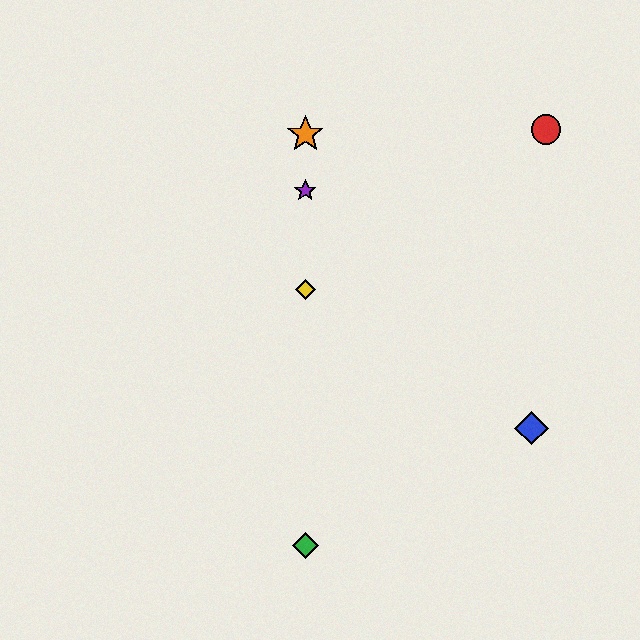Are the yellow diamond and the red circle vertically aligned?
No, the yellow diamond is at x≈305 and the red circle is at x≈546.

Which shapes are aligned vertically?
The green diamond, the yellow diamond, the purple star, the orange star are aligned vertically.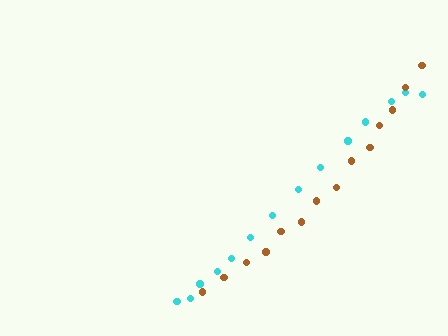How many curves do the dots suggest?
There are 2 distinct paths.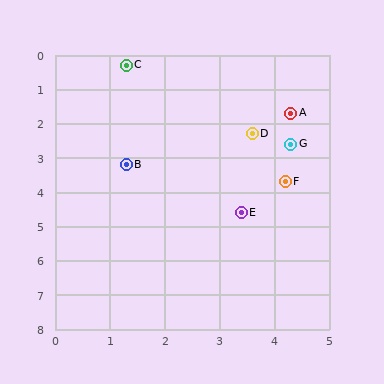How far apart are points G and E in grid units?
Points G and E are about 2.2 grid units apart.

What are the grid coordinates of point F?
Point F is at approximately (4.2, 3.7).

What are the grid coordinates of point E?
Point E is at approximately (3.4, 4.6).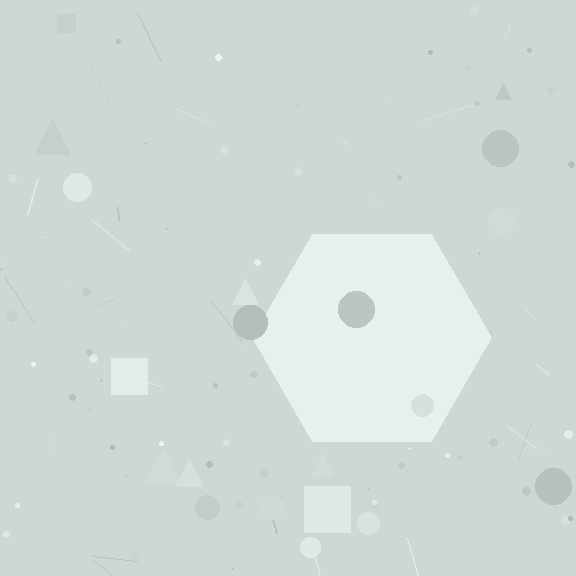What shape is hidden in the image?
A hexagon is hidden in the image.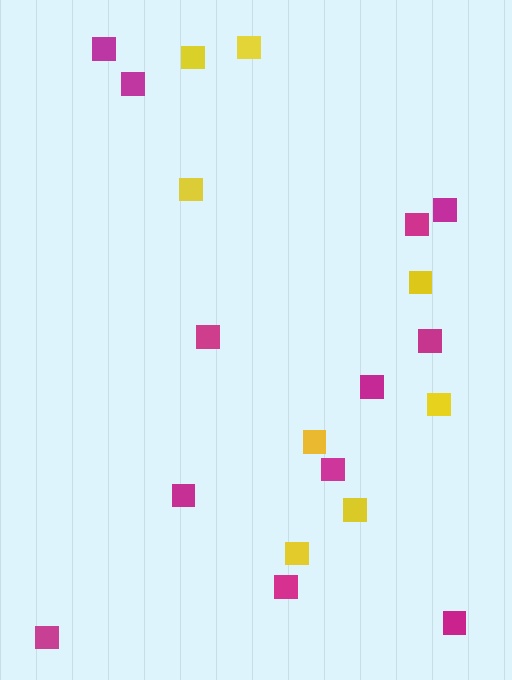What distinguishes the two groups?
There are 2 groups: one group of yellow squares (8) and one group of magenta squares (12).